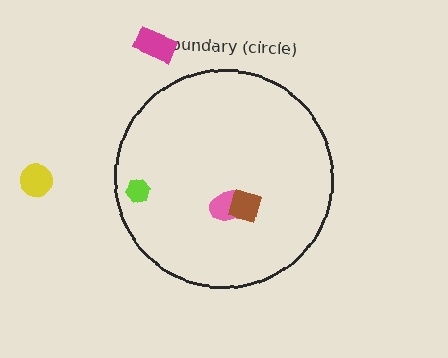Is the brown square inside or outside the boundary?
Inside.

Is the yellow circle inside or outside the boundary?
Outside.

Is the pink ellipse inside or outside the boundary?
Inside.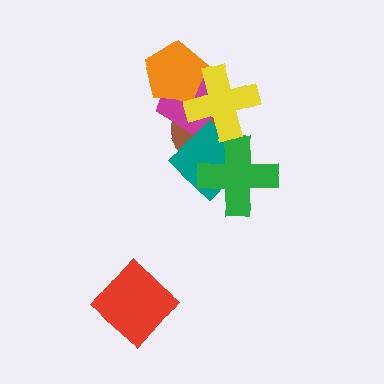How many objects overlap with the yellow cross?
4 objects overlap with the yellow cross.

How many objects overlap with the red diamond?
0 objects overlap with the red diamond.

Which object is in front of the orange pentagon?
The yellow cross is in front of the orange pentagon.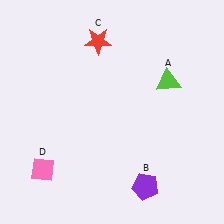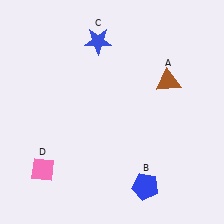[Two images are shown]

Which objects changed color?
A changed from lime to brown. B changed from purple to blue. C changed from red to blue.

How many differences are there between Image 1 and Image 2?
There are 3 differences between the two images.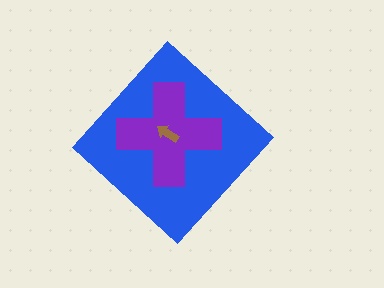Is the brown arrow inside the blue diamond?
Yes.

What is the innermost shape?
The brown arrow.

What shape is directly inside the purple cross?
The brown arrow.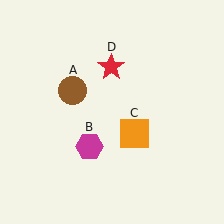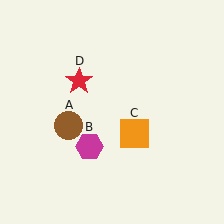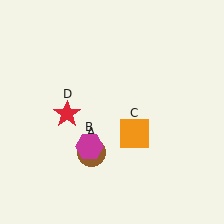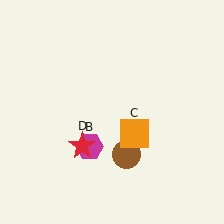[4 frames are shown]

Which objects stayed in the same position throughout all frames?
Magenta hexagon (object B) and orange square (object C) remained stationary.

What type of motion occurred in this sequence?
The brown circle (object A), red star (object D) rotated counterclockwise around the center of the scene.